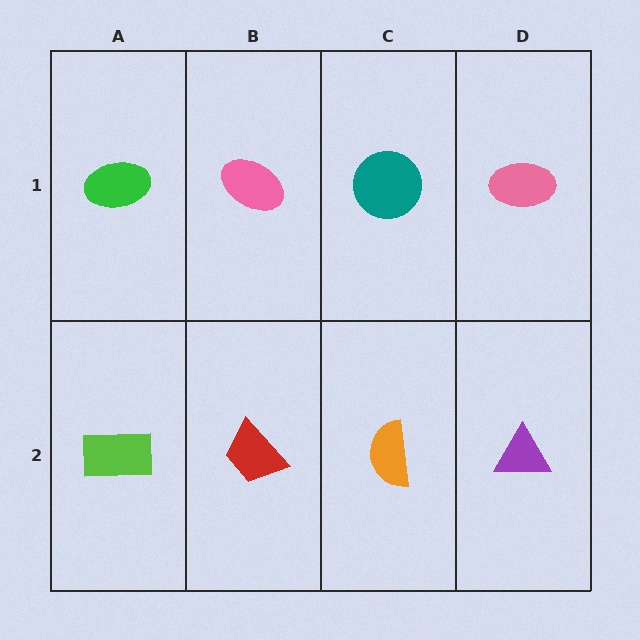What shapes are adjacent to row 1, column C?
An orange semicircle (row 2, column C), a pink ellipse (row 1, column B), a pink ellipse (row 1, column D).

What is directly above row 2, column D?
A pink ellipse.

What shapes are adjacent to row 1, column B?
A red trapezoid (row 2, column B), a green ellipse (row 1, column A), a teal circle (row 1, column C).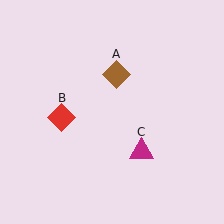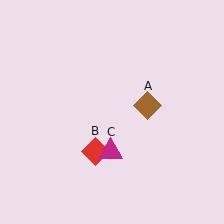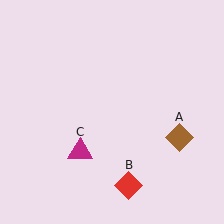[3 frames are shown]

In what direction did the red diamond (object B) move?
The red diamond (object B) moved down and to the right.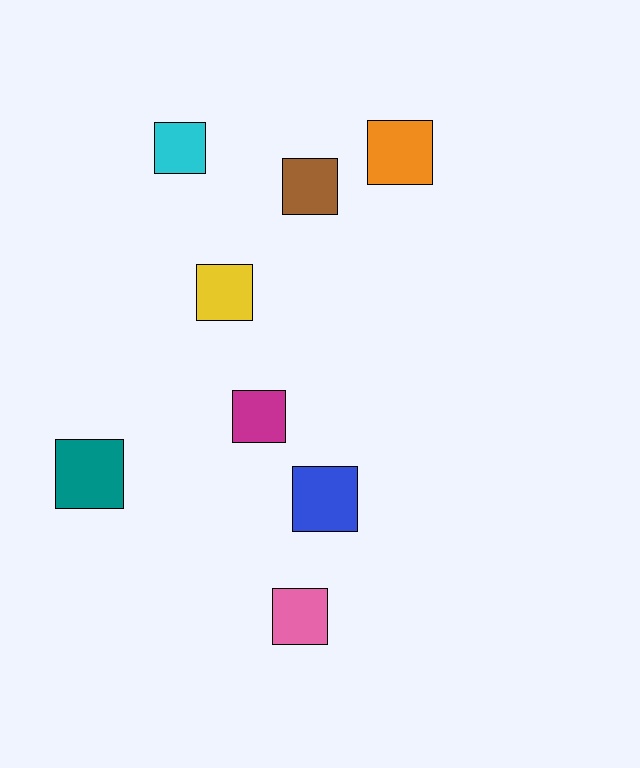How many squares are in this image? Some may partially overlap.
There are 8 squares.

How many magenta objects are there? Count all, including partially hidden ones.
There is 1 magenta object.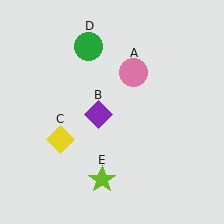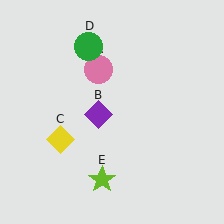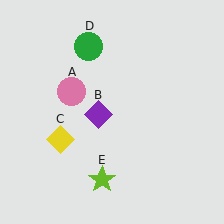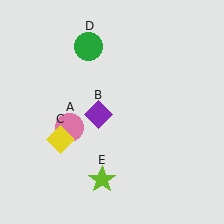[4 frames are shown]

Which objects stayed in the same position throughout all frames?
Purple diamond (object B) and yellow diamond (object C) and green circle (object D) and lime star (object E) remained stationary.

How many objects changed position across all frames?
1 object changed position: pink circle (object A).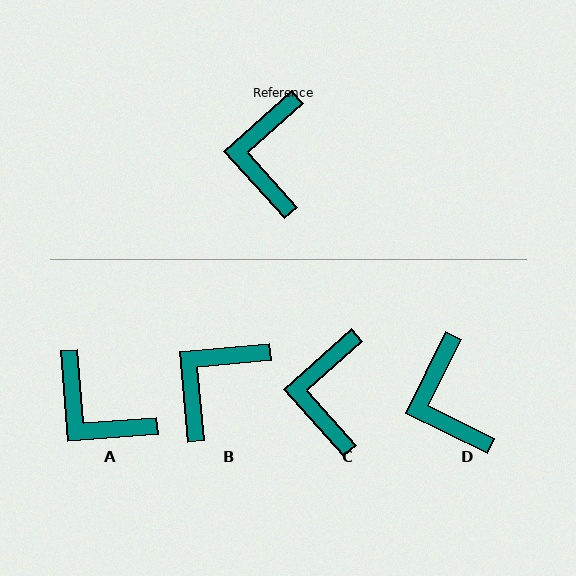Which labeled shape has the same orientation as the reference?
C.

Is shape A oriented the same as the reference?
No, it is off by about 53 degrees.